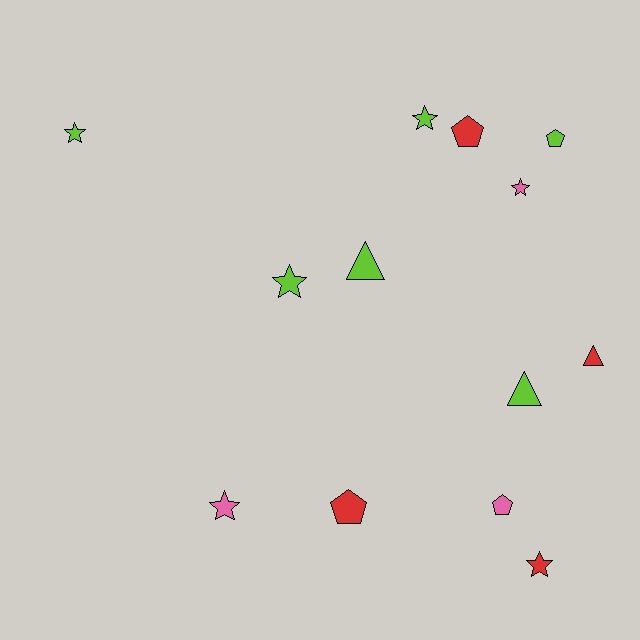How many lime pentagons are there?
There is 1 lime pentagon.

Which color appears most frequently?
Lime, with 6 objects.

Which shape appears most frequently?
Star, with 6 objects.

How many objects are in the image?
There are 13 objects.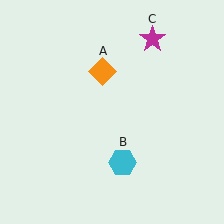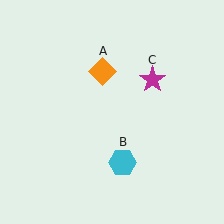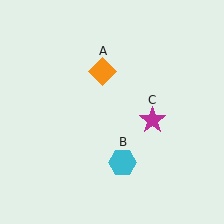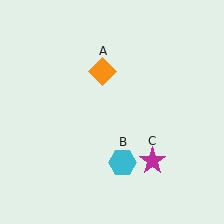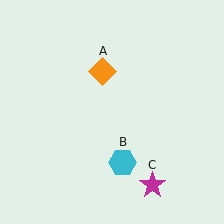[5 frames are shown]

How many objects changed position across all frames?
1 object changed position: magenta star (object C).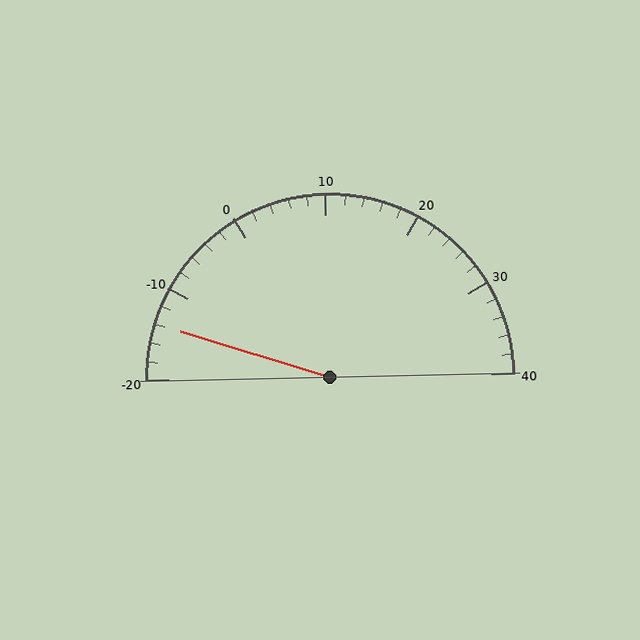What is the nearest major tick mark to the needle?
The nearest major tick mark is -10.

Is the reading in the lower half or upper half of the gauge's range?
The reading is in the lower half of the range (-20 to 40).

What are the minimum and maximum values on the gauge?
The gauge ranges from -20 to 40.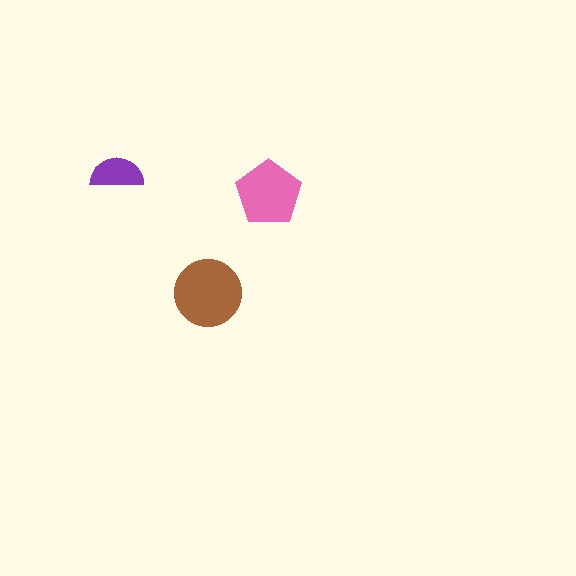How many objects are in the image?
There are 3 objects in the image.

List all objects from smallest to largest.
The purple semicircle, the pink pentagon, the brown circle.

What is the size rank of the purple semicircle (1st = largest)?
3rd.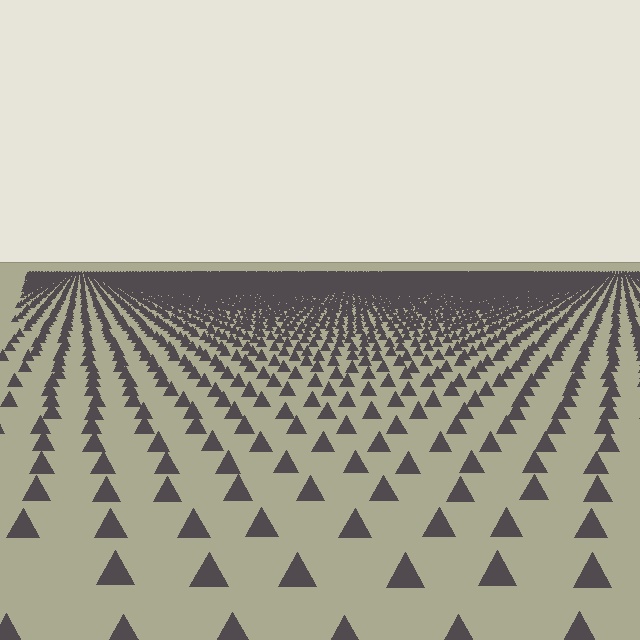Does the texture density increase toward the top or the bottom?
Density increases toward the top.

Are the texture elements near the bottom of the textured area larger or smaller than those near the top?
Larger. Near the bottom, elements are closer to the viewer and appear at a bigger on-screen size.